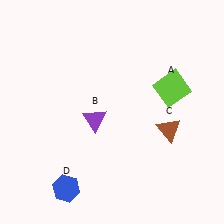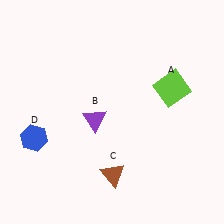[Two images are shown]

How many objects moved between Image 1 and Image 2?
2 objects moved between the two images.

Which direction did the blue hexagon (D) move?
The blue hexagon (D) moved up.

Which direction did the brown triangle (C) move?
The brown triangle (C) moved left.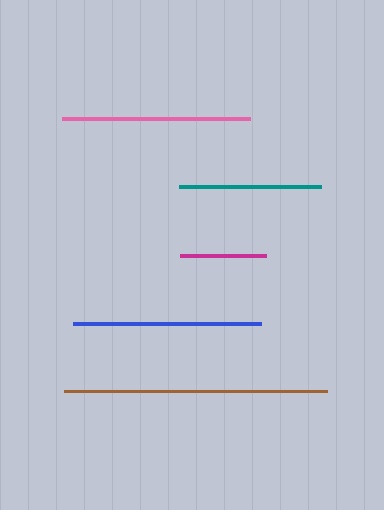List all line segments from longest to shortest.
From longest to shortest: brown, pink, blue, teal, magenta.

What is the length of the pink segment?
The pink segment is approximately 188 pixels long.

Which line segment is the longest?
The brown line is the longest at approximately 263 pixels.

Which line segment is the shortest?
The magenta line is the shortest at approximately 85 pixels.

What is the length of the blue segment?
The blue segment is approximately 188 pixels long.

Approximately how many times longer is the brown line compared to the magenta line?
The brown line is approximately 3.1 times the length of the magenta line.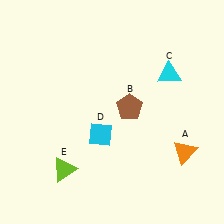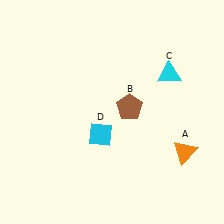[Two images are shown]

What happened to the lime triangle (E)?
The lime triangle (E) was removed in Image 2. It was in the bottom-left area of Image 1.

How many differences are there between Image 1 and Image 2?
There is 1 difference between the two images.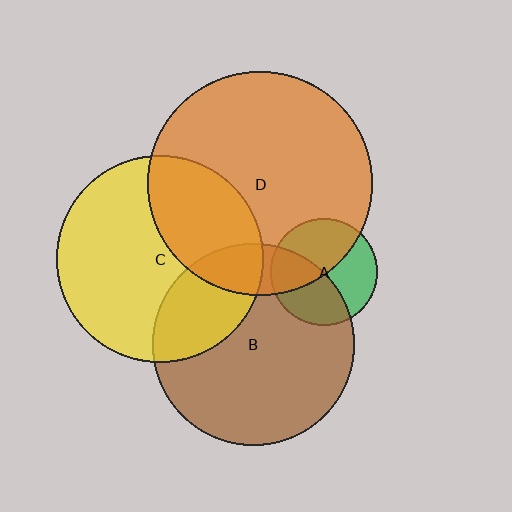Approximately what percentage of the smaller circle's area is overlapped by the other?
Approximately 25%.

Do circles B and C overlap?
Yes.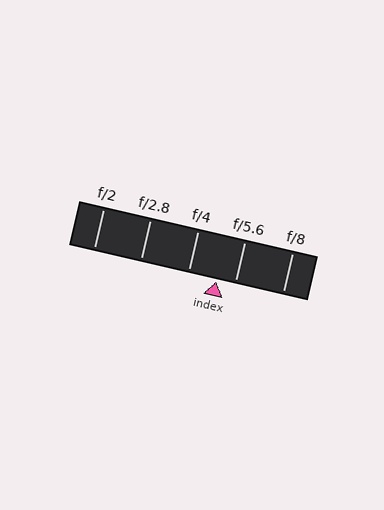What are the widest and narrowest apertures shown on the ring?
The widest aperture shown is f/2 and the narrowest is f/8.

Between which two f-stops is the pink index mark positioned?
The index mark is between f/4 and f/5.6.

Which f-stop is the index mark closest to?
The index mark is closest to f/5.6.